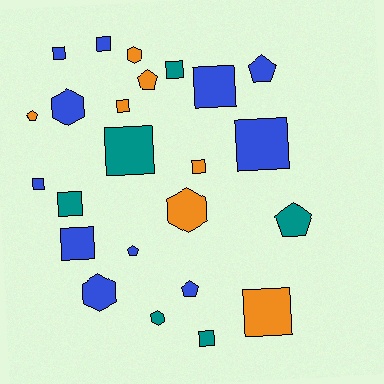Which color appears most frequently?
Blue, with 11 objects.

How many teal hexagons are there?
There is 1 teal hexagon.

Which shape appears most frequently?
Square, with 13 objects.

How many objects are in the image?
There are 24 objects.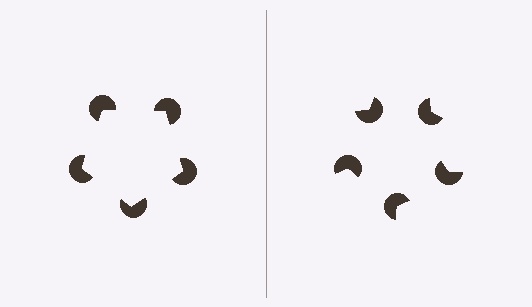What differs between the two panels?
The pac-man discs are positioned identically on both sides; only the wedge orientations differ. On the left they align to a pentagon; on the right they are misaligned.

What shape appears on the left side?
An illusory pentagon.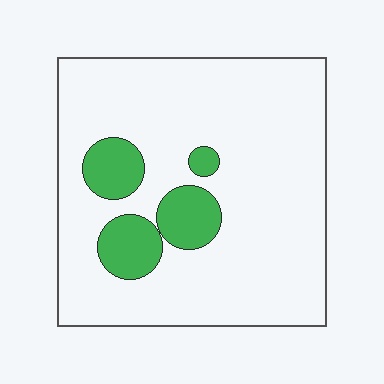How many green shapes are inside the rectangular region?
4.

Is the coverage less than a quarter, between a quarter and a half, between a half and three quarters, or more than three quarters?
Less than a quarter.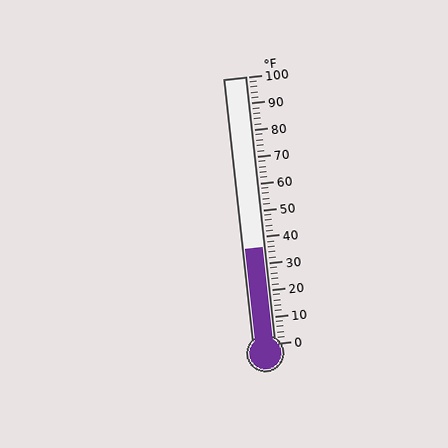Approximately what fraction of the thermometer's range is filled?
The thermometer is filled to approximately 35% of its range.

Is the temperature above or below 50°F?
The temperature is below 50°F.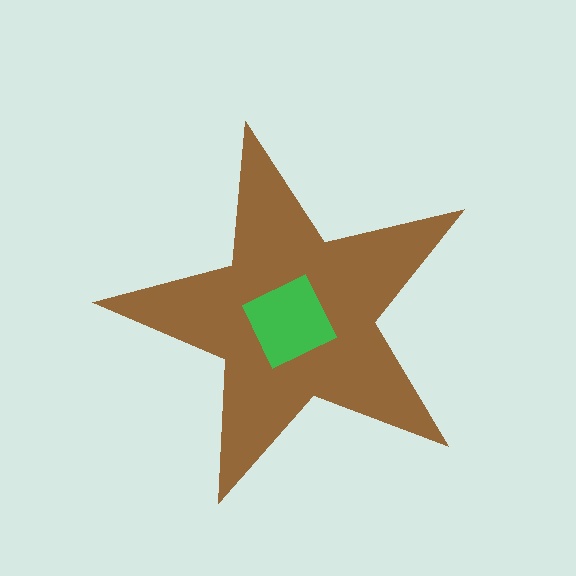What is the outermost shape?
The brown star.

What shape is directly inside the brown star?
The green diamond.